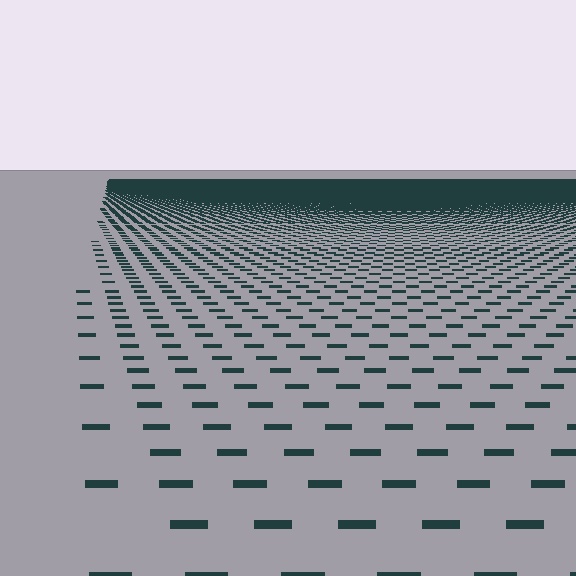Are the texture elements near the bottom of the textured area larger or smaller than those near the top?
Larger. Near the bottom, elements are closer to the viewer and appear at a bigger on-screen size.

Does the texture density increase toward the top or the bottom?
Density increases toward the top.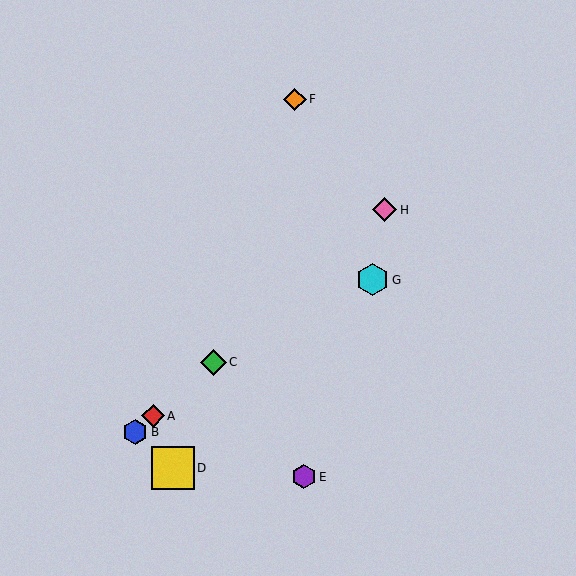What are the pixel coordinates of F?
Object F is at (295, 99).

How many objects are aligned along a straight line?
4 objects (A, B, C, H) are aligned along a straight line.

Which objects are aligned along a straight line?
Objects A, B, C, H are aligned along a straight line.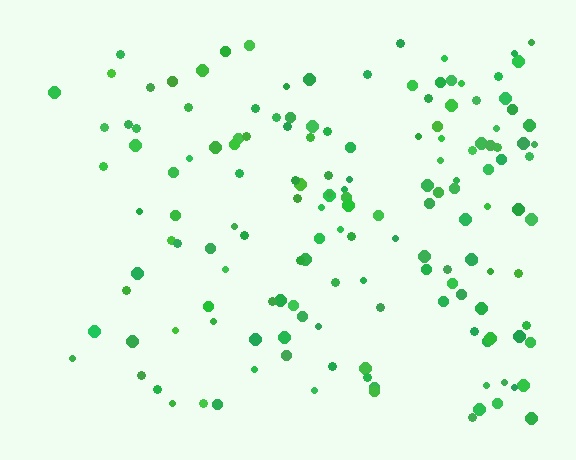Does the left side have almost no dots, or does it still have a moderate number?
Still a moderate number, just noticeably fewer than the right.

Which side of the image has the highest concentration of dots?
The right.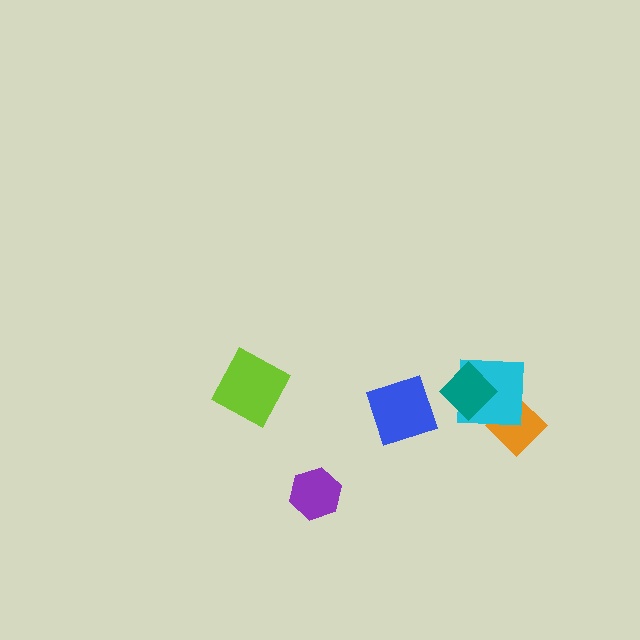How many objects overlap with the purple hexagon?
0 objects overlap with the purple hexagon.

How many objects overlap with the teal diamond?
1 object overlaps with the teal diamond.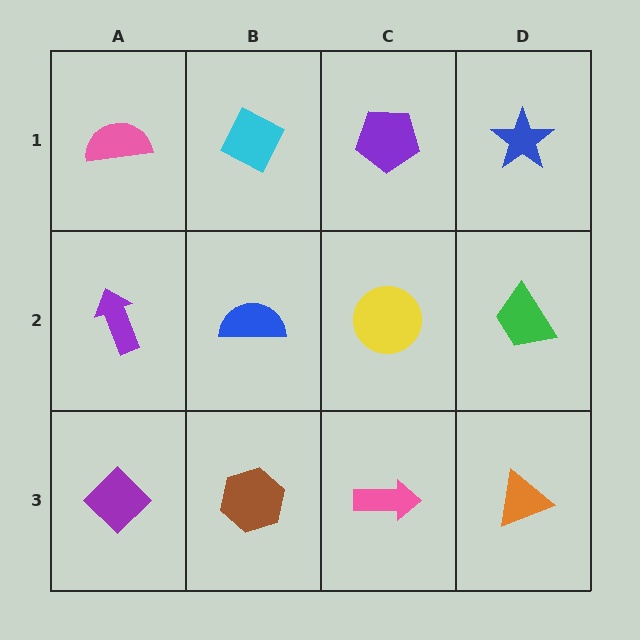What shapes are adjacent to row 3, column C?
A yellow circle (row 2, column C), a brown hexagon (row 3, column B), an orange triangle (row 3, column D).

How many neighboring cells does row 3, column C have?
3.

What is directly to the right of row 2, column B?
A yellow circle.